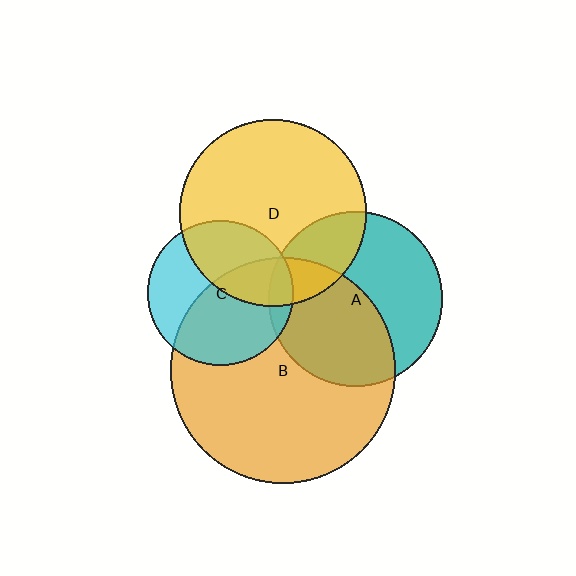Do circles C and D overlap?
Yes.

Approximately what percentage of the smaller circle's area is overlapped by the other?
Approximately 40%.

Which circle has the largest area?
Circle B (orange).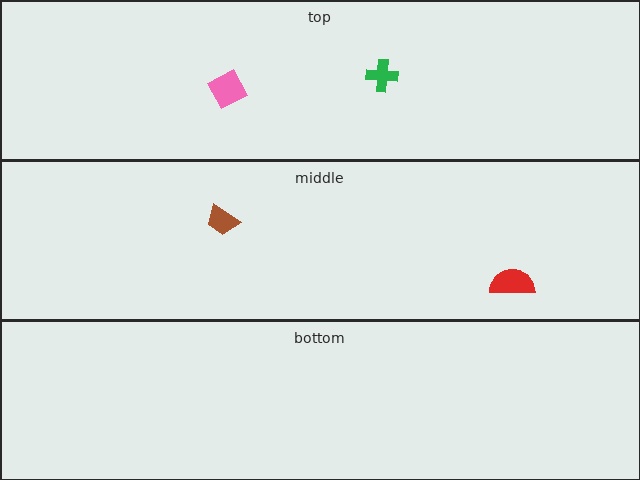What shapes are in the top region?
The green cross, the pink diamond.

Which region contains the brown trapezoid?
The middle region.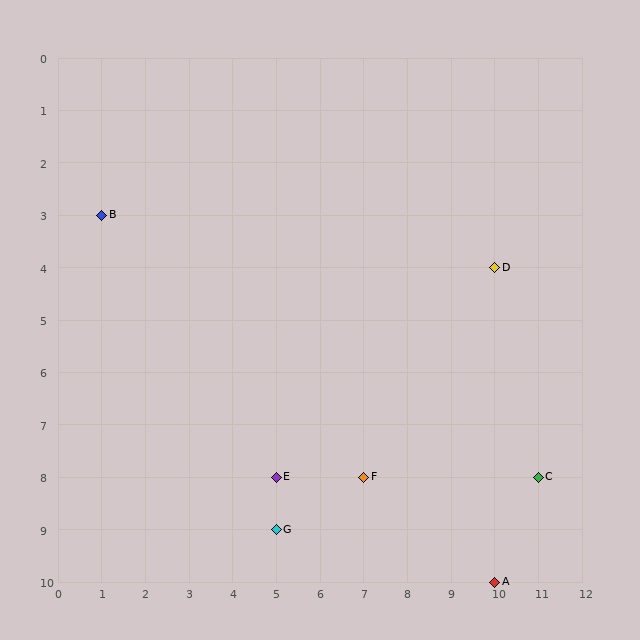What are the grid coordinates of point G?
Point G is at grid coordinates (5, 9).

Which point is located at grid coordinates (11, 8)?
Point C is at (11, 8).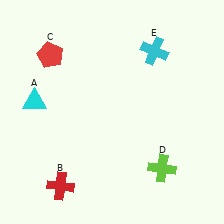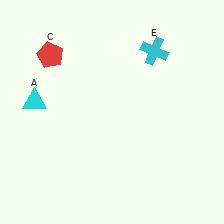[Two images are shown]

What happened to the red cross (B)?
The red cross (B) was removed in Image 2. It was in the bottom-left area of Image 1.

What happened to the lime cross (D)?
The lime cross (D) was removed in Image 2. It was in the bottom-right area of Image 1.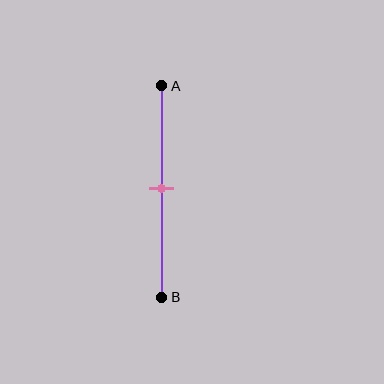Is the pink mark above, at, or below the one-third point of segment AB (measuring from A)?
The pink mark is below the one-third point of segment AB.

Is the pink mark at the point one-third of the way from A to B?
No, the mark is at about 50% from A, not at the 33% one-third point.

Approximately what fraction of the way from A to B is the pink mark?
The pink mark is approximately 50% of the way from A to B.